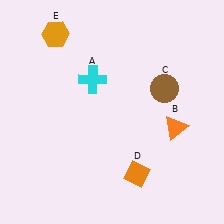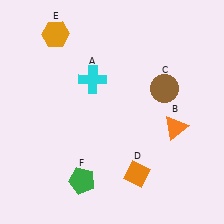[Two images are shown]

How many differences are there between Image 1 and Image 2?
There is 1 difference between the two images.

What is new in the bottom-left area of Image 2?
A green pentagon (F) was added in the bottom-left area of Image 2.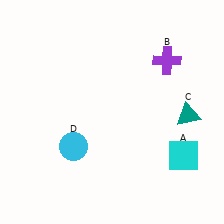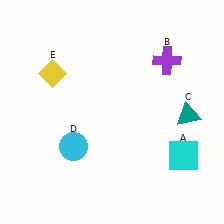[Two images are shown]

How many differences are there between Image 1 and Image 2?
There is 1 difference between the two images.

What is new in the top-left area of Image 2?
A yellow diamond (E) was added in the top-left area of Image 2.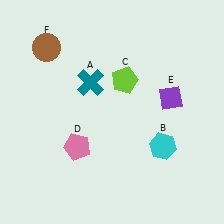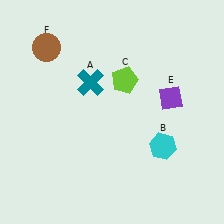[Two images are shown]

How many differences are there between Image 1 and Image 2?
There is 1 difference between the two images.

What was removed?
The pink pentagon (D) was removed in Image 2.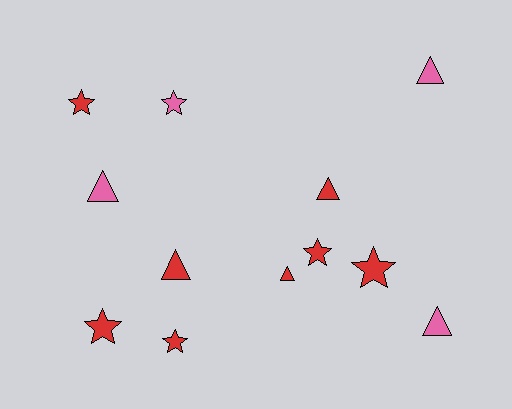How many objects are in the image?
There are 12 objects.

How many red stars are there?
There are 5 red stars.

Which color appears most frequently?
Red, with 8 objects.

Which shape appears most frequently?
Triangle, with 6 objects.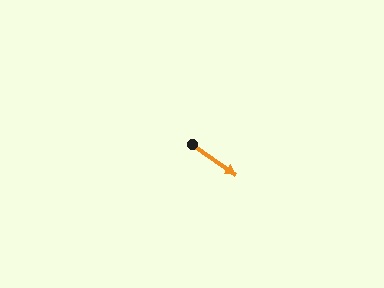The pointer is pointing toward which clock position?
Roughly 4 o'clock.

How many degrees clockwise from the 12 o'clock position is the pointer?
Approximately 125 degrees.